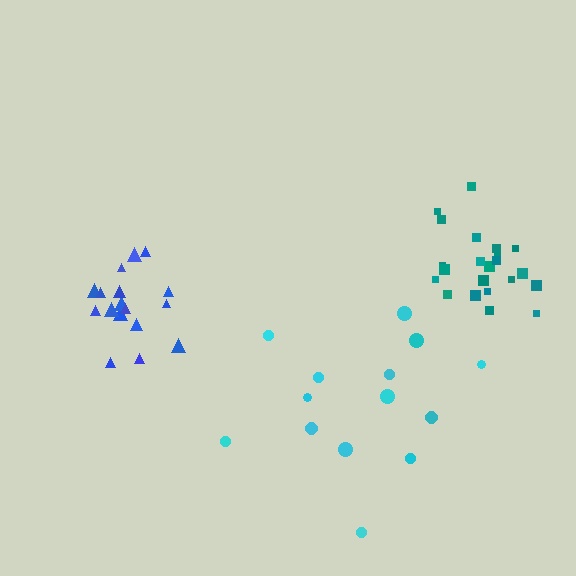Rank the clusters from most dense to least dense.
teal, blue, cyan.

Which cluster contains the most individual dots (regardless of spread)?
Teal (22).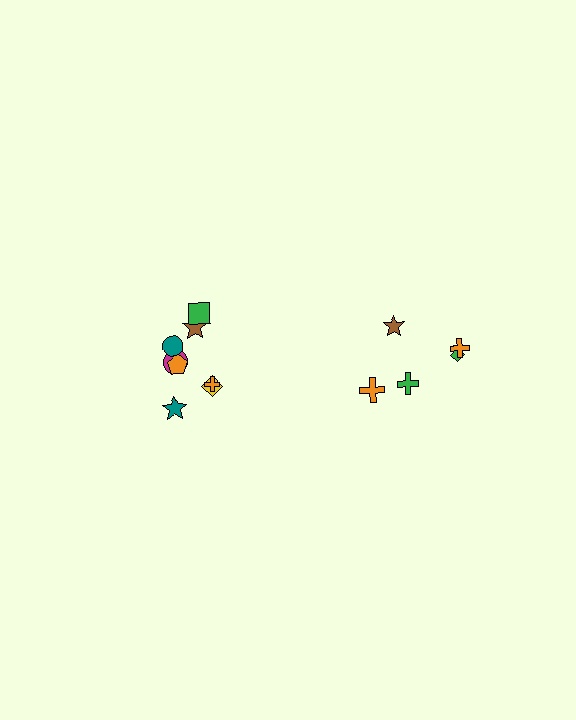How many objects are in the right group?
There are 5 objects.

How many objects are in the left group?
There are 8 objects.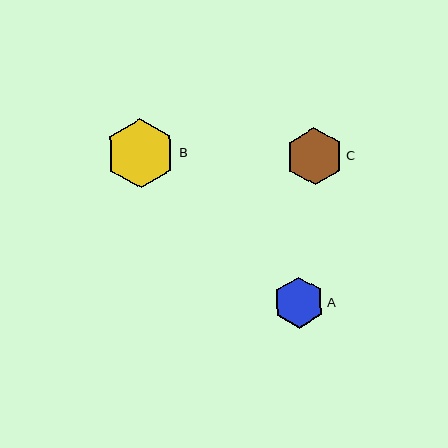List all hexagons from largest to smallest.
From largest to smallest: B, C, A.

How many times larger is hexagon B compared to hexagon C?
Hexagon B is approximately 1.2 times the size of hexagon C.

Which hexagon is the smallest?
Hexagon A is the smallest with a size of approximately 51 pixels.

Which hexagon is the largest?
Hexagon B is the largest with a size of approximately 70 pixels.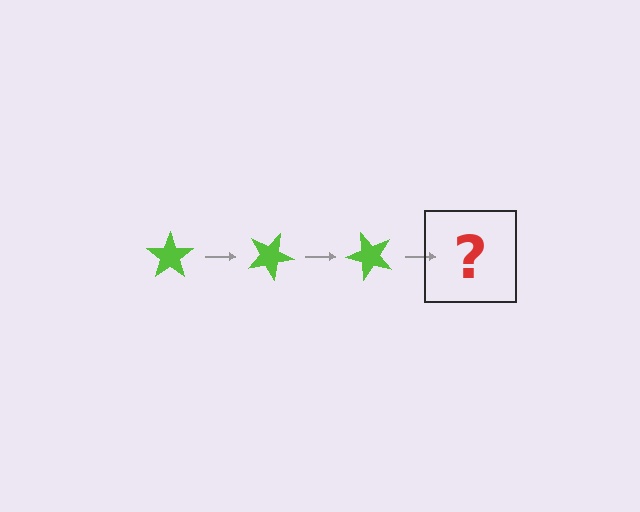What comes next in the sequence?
The next element should be a lime star rotated 75 degrees.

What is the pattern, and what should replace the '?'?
The pattern is that the star rotates 25 degrees each step. The '?' should be a lime star rotated 75 degrees.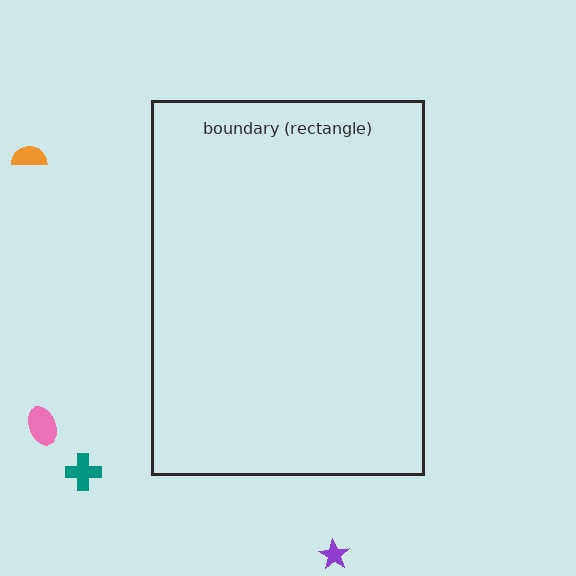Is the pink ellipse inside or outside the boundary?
Outside.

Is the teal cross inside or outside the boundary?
Outside.